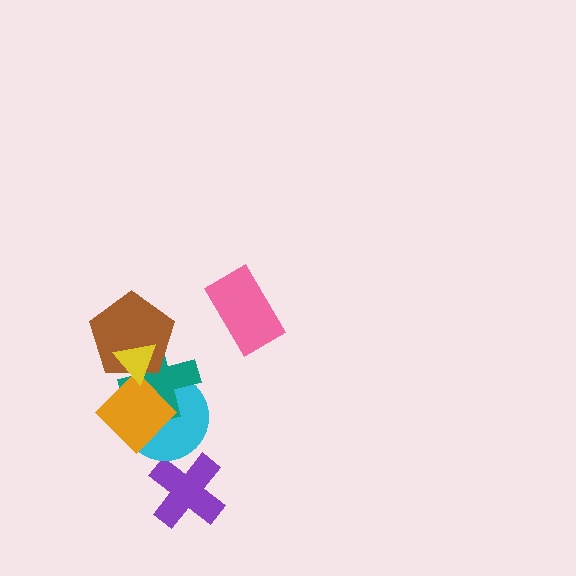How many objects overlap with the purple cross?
0 objects overlap with the purple cross.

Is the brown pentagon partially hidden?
Yes, it is partially covered by another shape.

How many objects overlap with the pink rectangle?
0 objects overlap with the pink rectangle.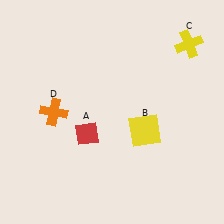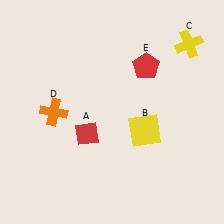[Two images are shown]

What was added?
A red pentagon (E) was added in Image 2.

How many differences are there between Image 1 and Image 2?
There is 1 difference between the two images.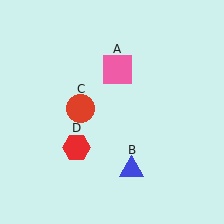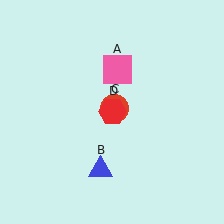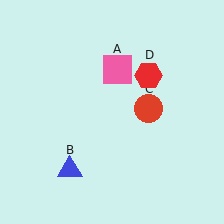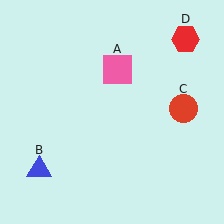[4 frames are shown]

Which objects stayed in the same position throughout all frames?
Pink square (object A) remained stationary.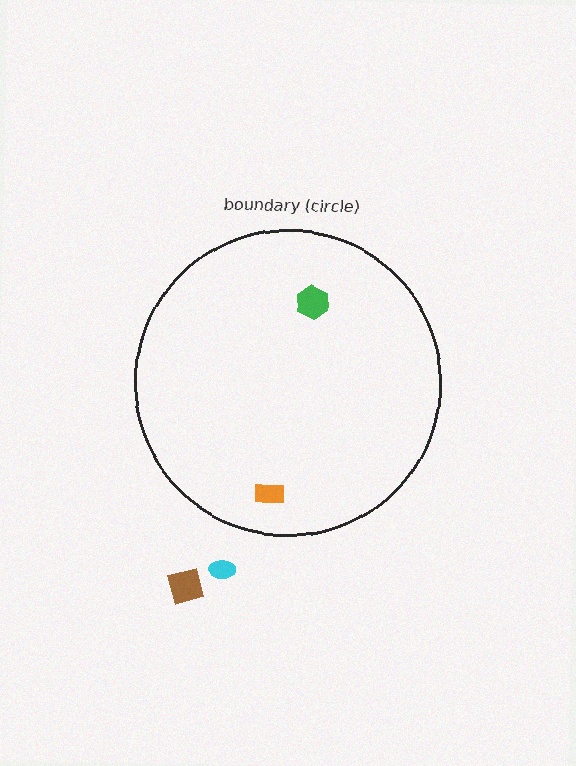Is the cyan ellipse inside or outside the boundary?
Outside.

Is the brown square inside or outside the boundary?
Outside.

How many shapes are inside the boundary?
2 inside, 2 outside.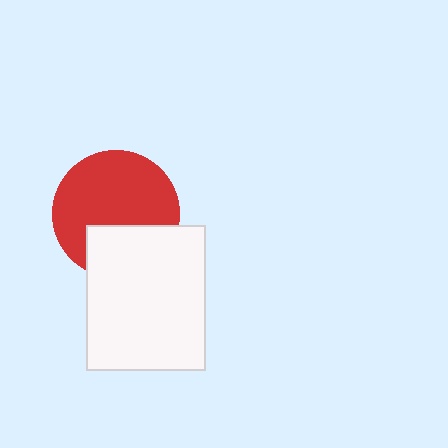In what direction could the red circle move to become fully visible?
The red circle could move up. That would shift it out from behind the white rectangle entirely.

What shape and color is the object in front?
The object in front is a white rectangle.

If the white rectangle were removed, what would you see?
You would see the complete red circle.